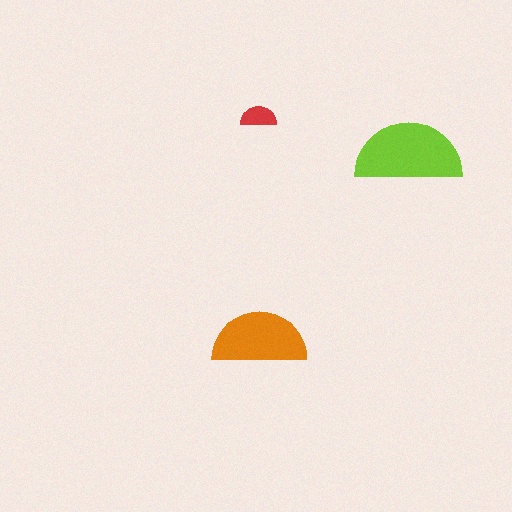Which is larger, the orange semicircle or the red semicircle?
The orange one.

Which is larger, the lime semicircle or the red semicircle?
The lime one.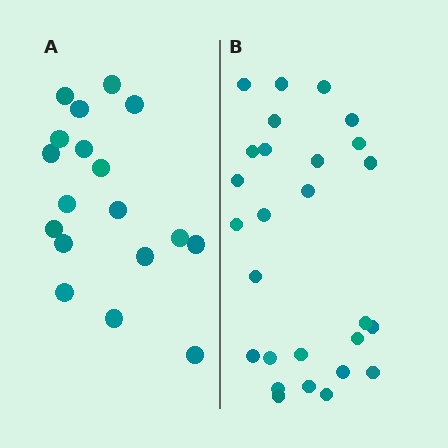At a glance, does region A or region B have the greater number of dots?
Region B (the right region) has more dots.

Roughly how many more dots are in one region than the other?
Region B has roughly 8 or so more dots than region A.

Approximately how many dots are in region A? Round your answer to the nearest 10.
About 20 dots. (The exact count is 18, which rounds to 20.)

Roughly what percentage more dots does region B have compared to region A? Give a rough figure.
About 50% more.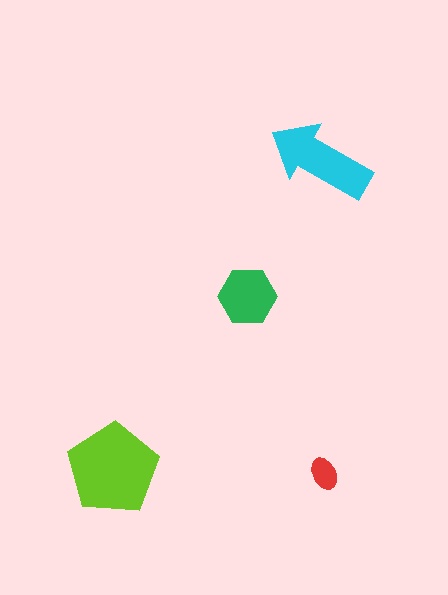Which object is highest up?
The cyan arrow is topmost.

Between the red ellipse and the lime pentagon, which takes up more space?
The lime pentagon.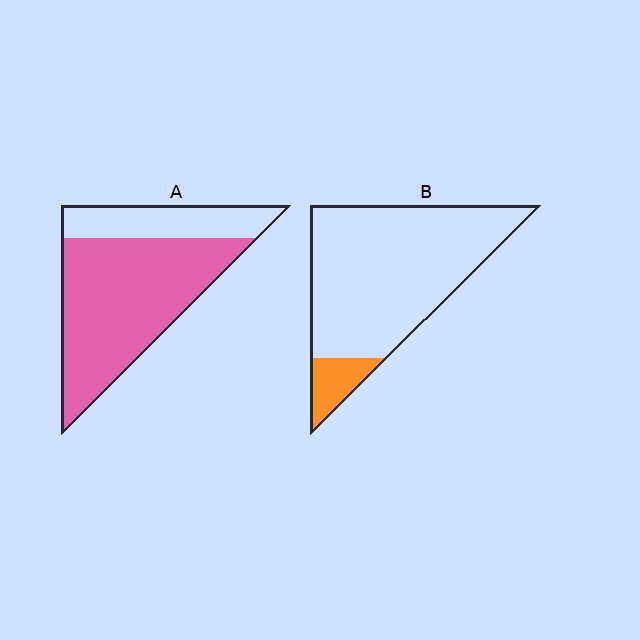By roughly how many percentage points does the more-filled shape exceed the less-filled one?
By roughly 60 percentage points (A over B).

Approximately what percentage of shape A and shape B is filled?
A is approximately 75% and B is approximately 10%.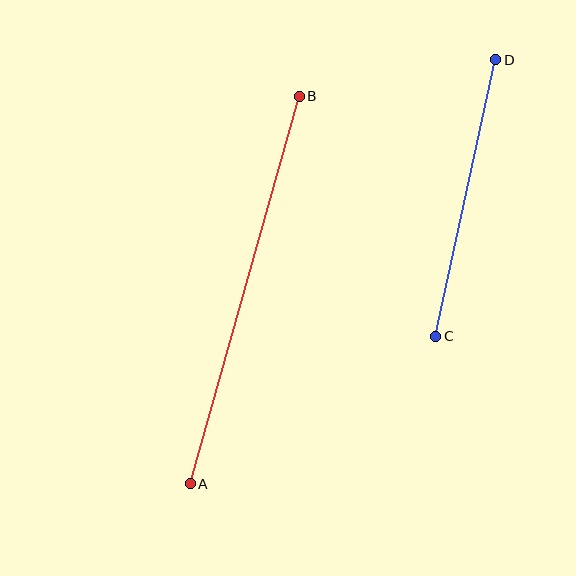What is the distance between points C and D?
The distance is approximately 283 pixels.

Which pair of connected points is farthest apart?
Points A and B are farthest apart.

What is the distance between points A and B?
The distance is approximately 403 pixels.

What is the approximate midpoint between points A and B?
The midpoint is at approximately (245, 290) pixels.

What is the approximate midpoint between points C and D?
The midpoint is at approximately (466, 198) pixels.